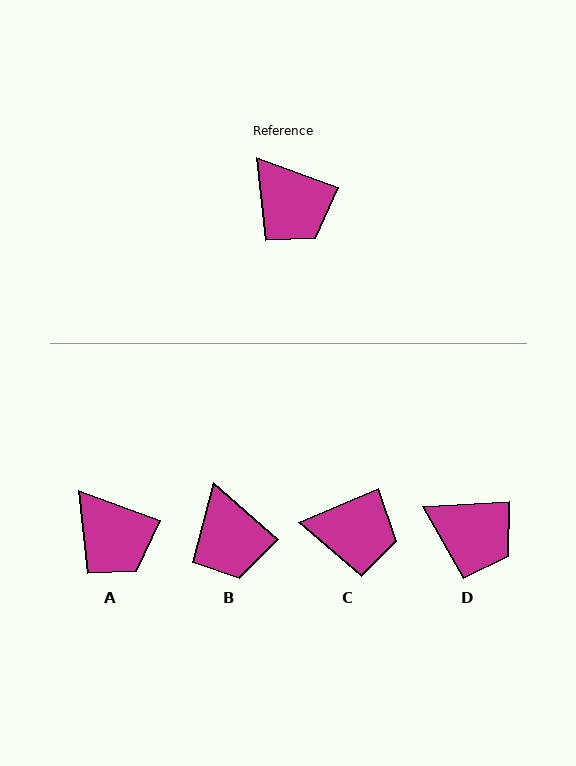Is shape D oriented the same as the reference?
No, it is off by about 24 degrees.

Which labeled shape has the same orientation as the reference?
A.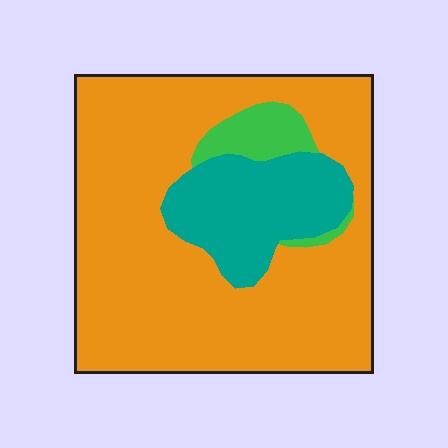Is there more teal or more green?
Teal.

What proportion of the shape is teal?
Teal takes up between a sixth and a third of the shape.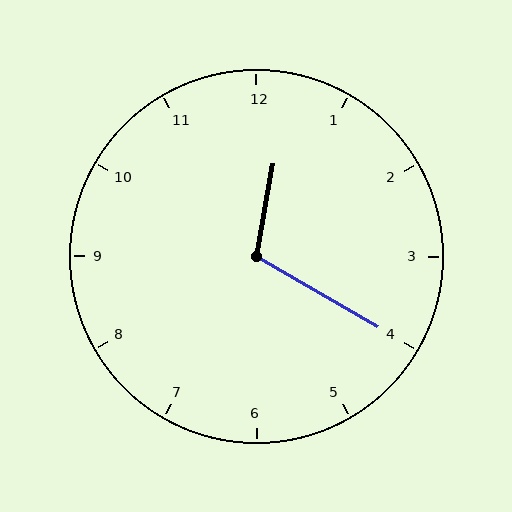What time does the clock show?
12:20.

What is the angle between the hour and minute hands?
Approximately 110 degrees.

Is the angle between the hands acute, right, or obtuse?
It is obtuse.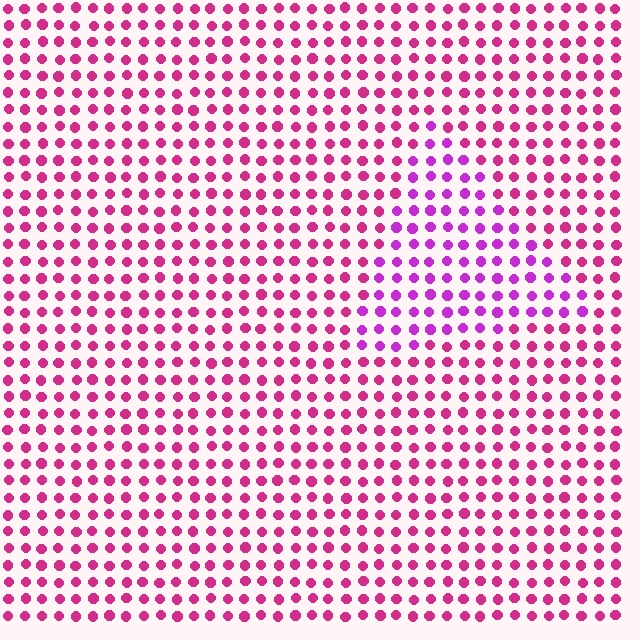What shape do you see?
I see a triangle.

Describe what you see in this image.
The image is filled with small magenta elements in a uniform arrangement. A triangle-shaped region is visible where the elements are tinted to a slightly different hue, forming a subtle color boundary.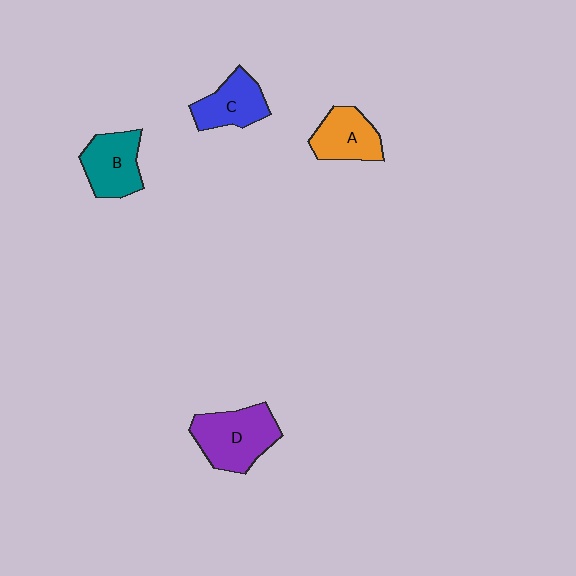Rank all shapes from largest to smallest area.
From largest to smallest: D (purple), B (teal), C (blue), A (orange).